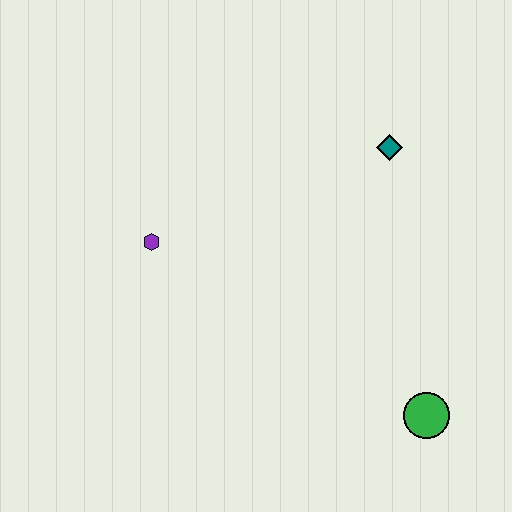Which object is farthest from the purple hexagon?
The green circle is farthest from the purple hexagon.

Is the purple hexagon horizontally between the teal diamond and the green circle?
No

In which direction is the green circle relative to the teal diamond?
The green circle is below the teal diamond.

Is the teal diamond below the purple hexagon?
No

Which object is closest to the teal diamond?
The purple hexagon is closest to the teal diamond.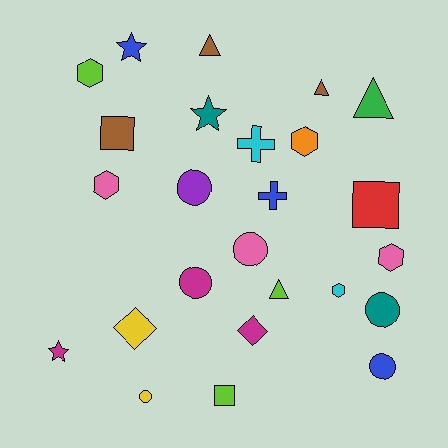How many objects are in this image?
There are 25 objects.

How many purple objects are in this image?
There is 1 purple object.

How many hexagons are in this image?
There are 5 hexagons.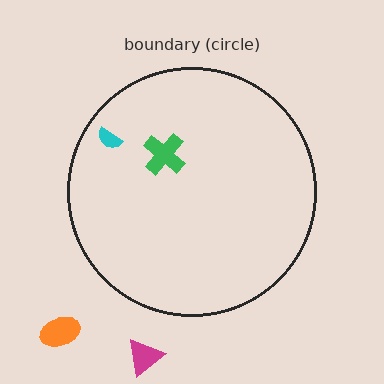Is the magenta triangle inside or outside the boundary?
Outside.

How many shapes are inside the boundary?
2 inside, 2 outside.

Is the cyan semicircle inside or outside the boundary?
Inside.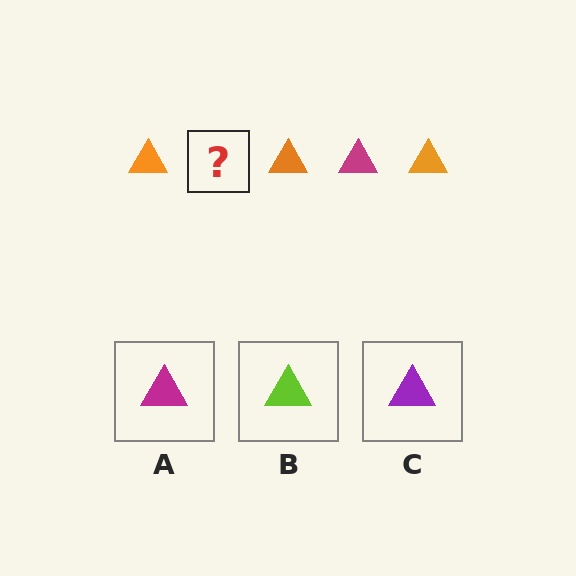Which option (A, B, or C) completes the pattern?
A.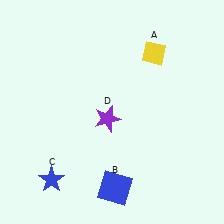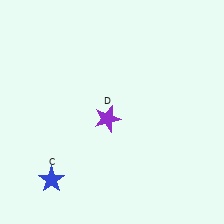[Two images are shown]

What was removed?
The blue square (B), the yellow diamond (A) were removed in Image 2.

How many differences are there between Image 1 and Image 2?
There are 2 differences between the two images.